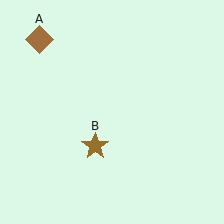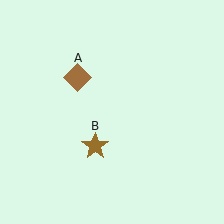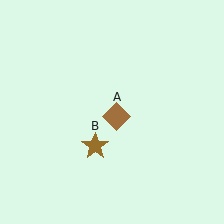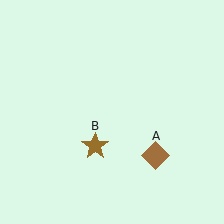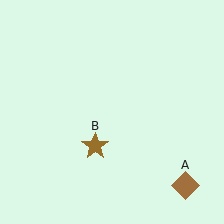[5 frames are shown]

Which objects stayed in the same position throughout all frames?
Brown star (object B) remained stationary.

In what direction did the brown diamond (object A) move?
The brown diamond (object A) moved down and to the right.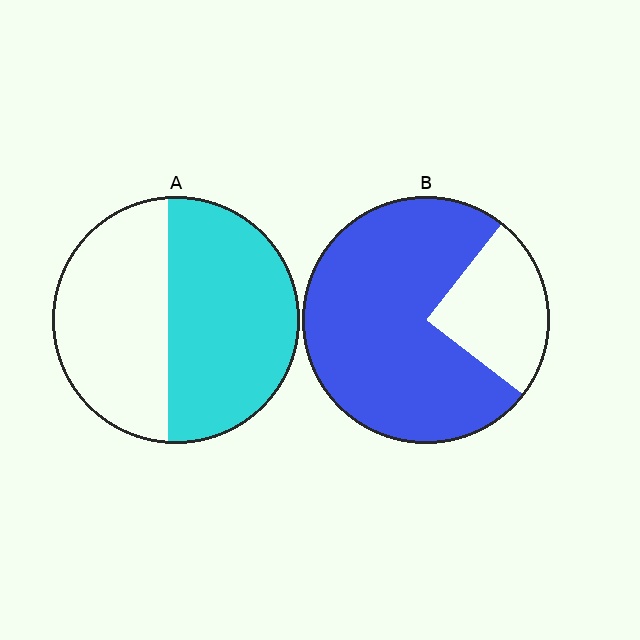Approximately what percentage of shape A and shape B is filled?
A is approximately 55% and B is approximately 75%.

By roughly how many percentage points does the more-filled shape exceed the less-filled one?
By roughly 20 percentage points (B over A).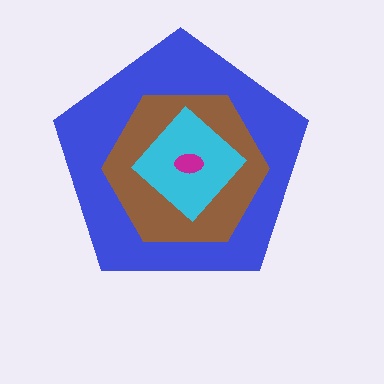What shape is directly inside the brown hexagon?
The cyan diamond.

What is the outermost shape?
The blue pentagon.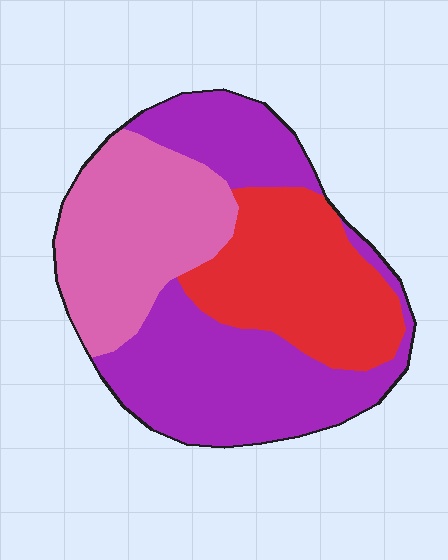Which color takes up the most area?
Purple, at roughly 45%.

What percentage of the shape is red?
Red covers about 25% of the shape.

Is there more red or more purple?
Purple.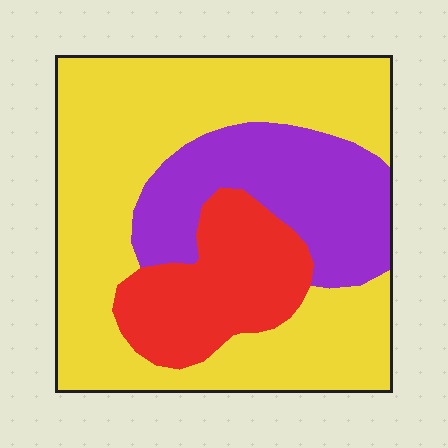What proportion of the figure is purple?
Purple takes up between a sixth and a third of the figure.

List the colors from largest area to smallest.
From largest to smallest: yellow, purple, red.